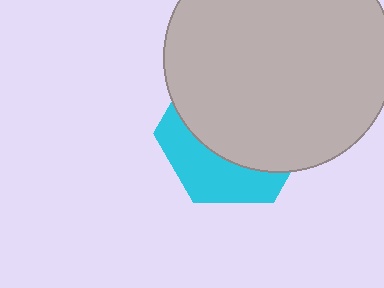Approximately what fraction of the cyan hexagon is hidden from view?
Roughly 66% of the cyan hexagon is hidden behind the light gray circle.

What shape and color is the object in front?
The object in front is a light gray circle.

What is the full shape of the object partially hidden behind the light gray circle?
The partially hidden object is a cyan hexagon.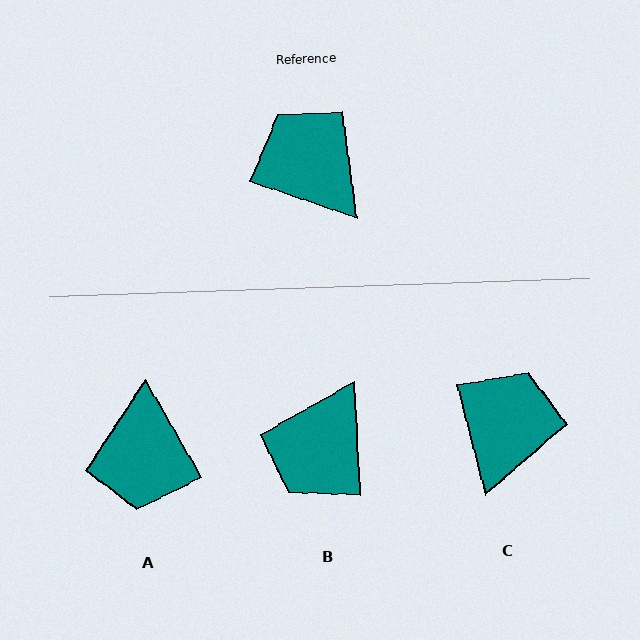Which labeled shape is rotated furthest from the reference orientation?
A, about 139 degrees away.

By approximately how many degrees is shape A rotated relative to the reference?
Approximately 139 degrees counter-clockwise.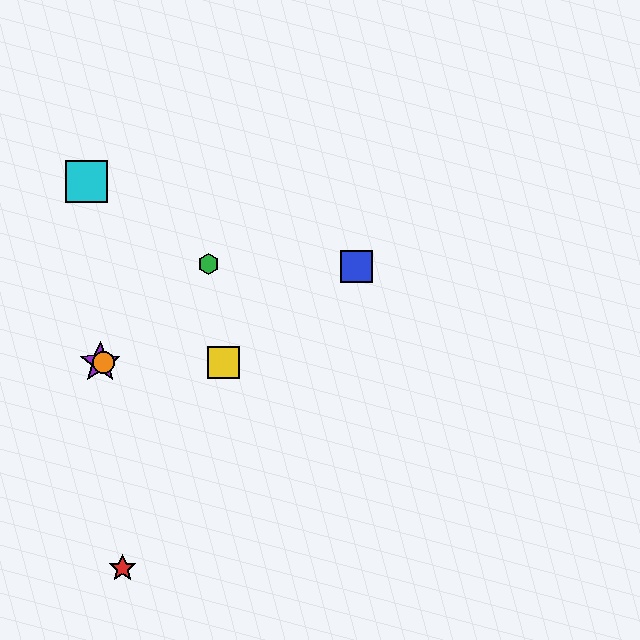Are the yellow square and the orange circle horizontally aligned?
Yes, both are at y≈363.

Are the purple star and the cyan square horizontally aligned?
No, the purple star is at y≈363 and the cyan square is at y≈182.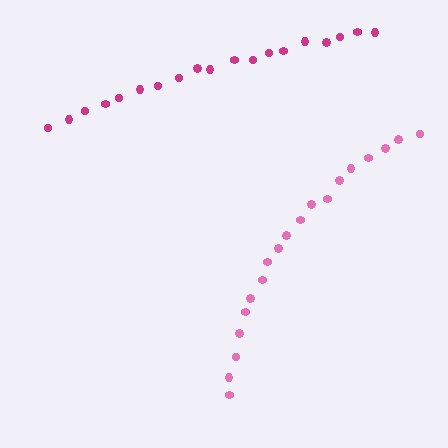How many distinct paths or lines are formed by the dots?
There are 2 distinct paths.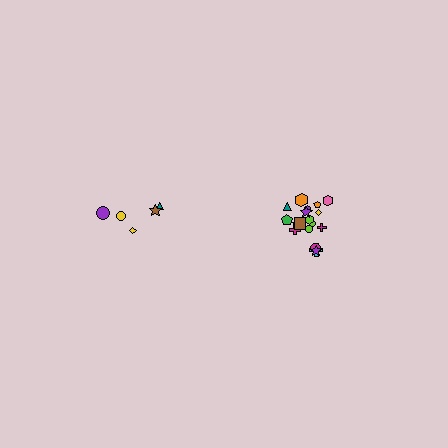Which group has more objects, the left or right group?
The right group.